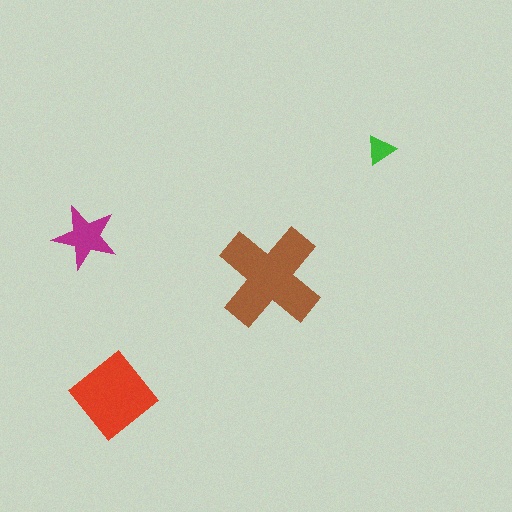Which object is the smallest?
The green triangle.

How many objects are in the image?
There are 4 objects in the image.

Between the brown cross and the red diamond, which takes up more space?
The brown cross.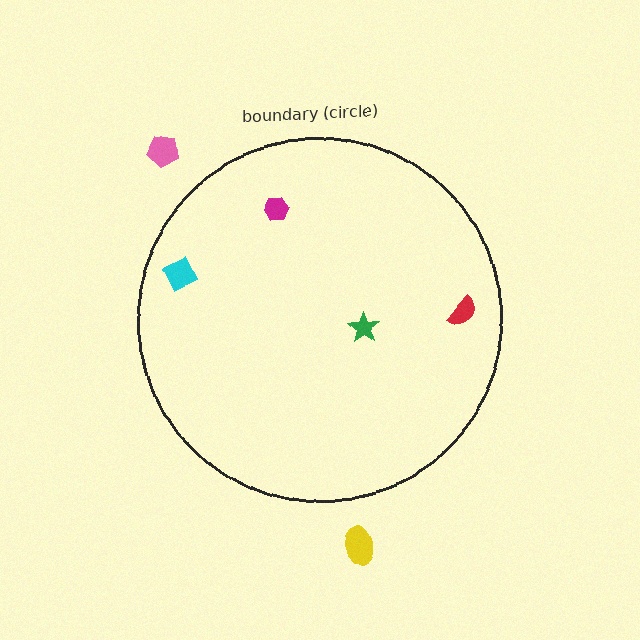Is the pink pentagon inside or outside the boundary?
Outside.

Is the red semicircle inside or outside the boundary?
Inside.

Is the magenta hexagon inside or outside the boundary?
Inside.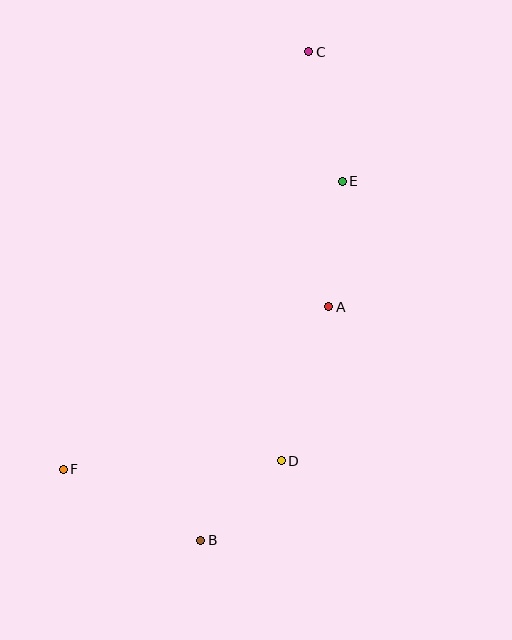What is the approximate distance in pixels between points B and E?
The distance between B and E is approximately 386 pixels.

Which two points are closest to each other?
Points B and D are closest to each other.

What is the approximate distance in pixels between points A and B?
The distance between A and B is approximately 266 pixels.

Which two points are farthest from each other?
Points B and C are farthest from each other.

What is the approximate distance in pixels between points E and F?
The distance between E and F is approximately 401 pixels.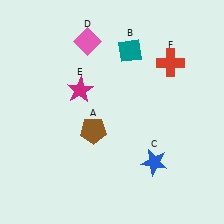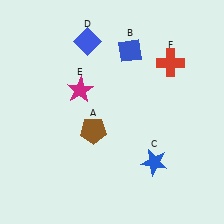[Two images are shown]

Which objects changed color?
B changed from teal to blue. D changed from pink to blue.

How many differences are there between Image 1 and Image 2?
There are 2 differences between the two images.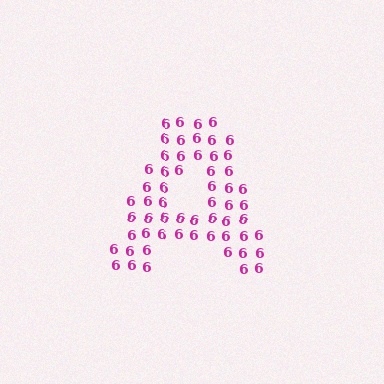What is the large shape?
The large shape is the letter A.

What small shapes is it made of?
It is made of small digit 6's.